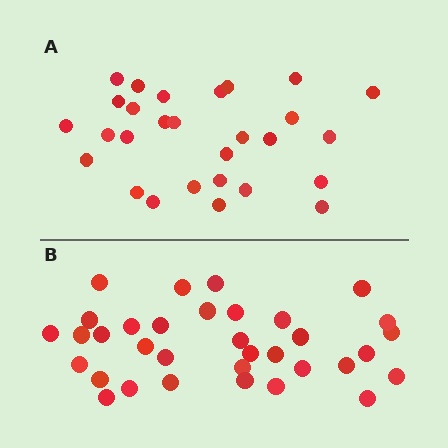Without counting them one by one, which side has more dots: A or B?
Region B (the bottom region) has more dots.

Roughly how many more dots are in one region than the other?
Region B has about 6 more dots than region A.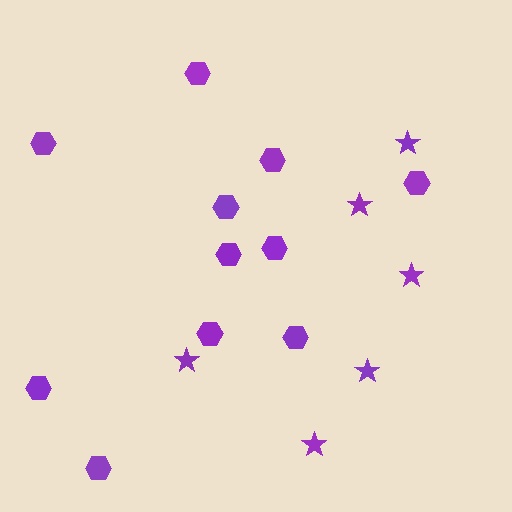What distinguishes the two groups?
There are 2 groups: one group of hexagons (11) and one group of stars (6).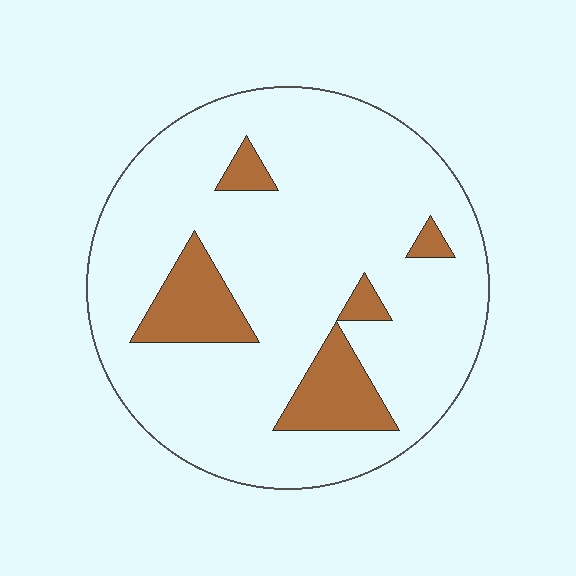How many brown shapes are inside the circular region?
5.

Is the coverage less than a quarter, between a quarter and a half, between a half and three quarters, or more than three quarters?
Less than a quarter.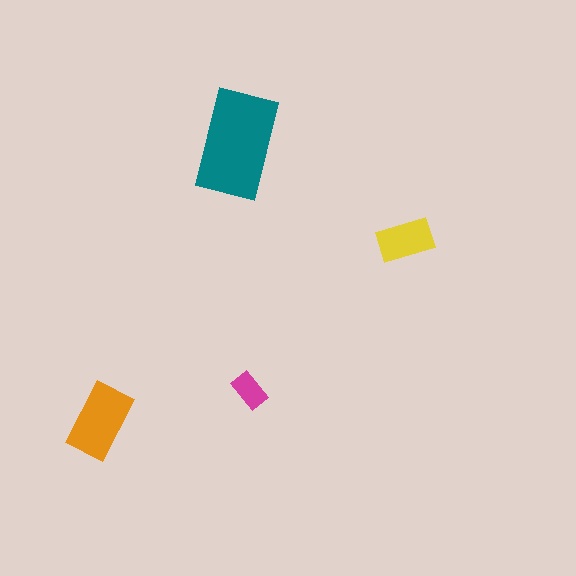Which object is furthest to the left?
The orange rectangle is leftmost.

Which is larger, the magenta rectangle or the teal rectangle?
The teal one.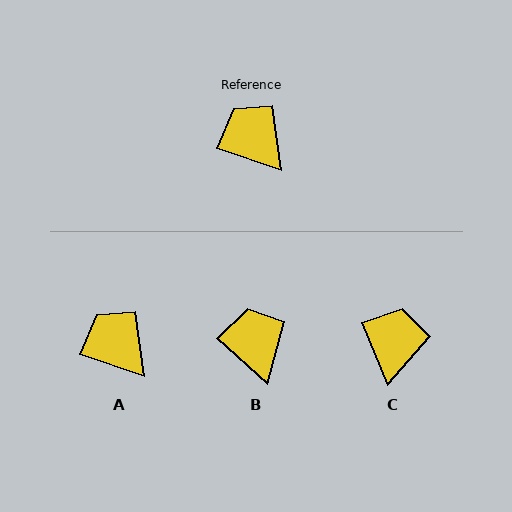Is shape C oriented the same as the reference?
No, it is off by about 49 degrees.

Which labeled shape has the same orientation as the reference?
A.